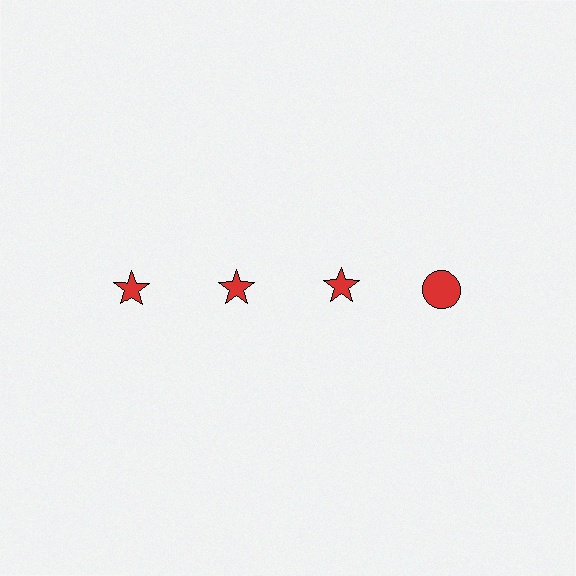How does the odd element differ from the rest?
It has a different shape: circle instead of star.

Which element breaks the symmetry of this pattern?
The red circle in the top row, second from right column breaks the symmetry. All other shapes are red stars.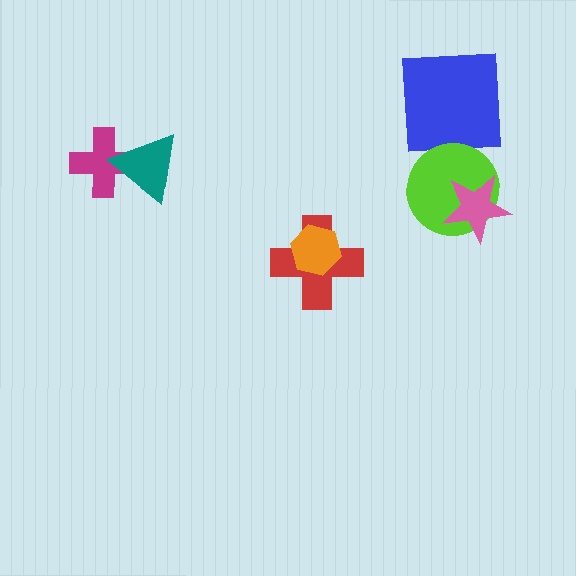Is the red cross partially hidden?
Yes, it is partially covered by another shape.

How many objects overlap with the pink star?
1 object overlaps with the pink star.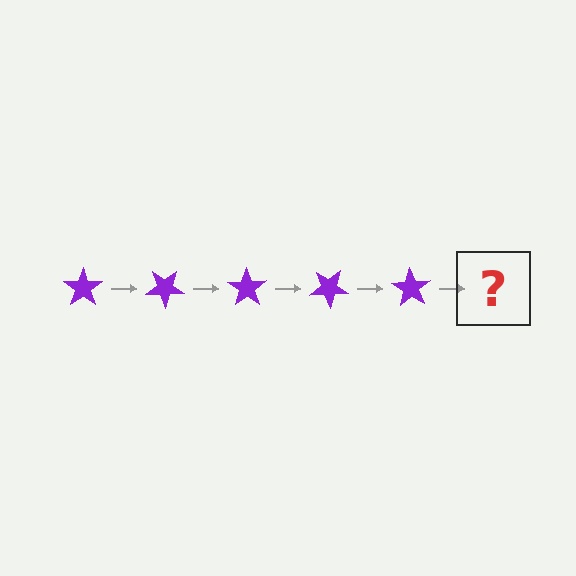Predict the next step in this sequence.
The next step is a purple star rotated 175 degrees.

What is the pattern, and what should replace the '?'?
The pattern is that the star rotates 35 degrees each step. The '?' should be a purple star rotated 175 degrees.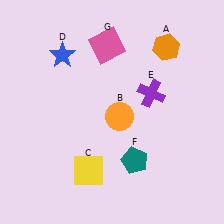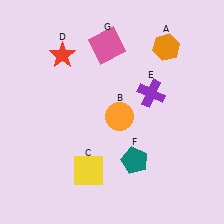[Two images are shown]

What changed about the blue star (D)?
In Image 1, D is blue. In Image 2, it changed to red.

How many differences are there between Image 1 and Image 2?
There is 1 difference between the two images.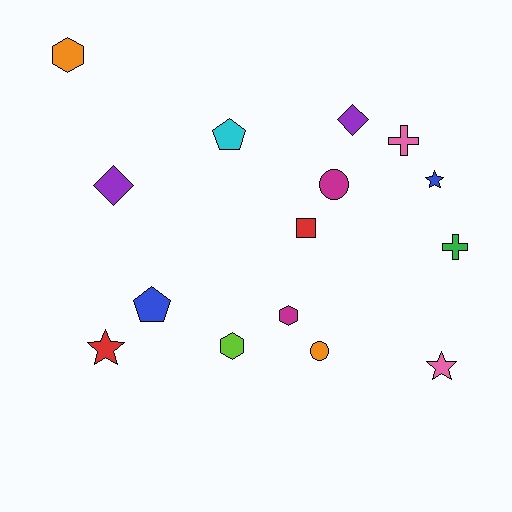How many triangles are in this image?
There are no triangles.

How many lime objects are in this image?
There is 1 lime object.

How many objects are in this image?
There are 15 objects.